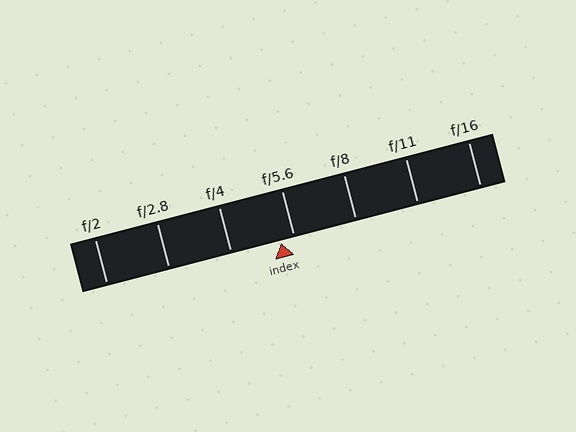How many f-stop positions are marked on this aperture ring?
There are 7 f-stop positions marked.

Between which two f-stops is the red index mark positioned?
The index mark is between f/4 and f/5.6.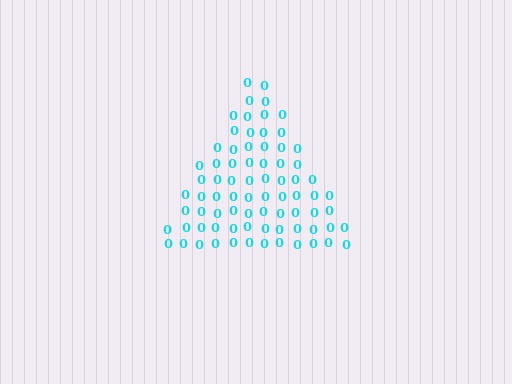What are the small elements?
The small elements are digit 0's.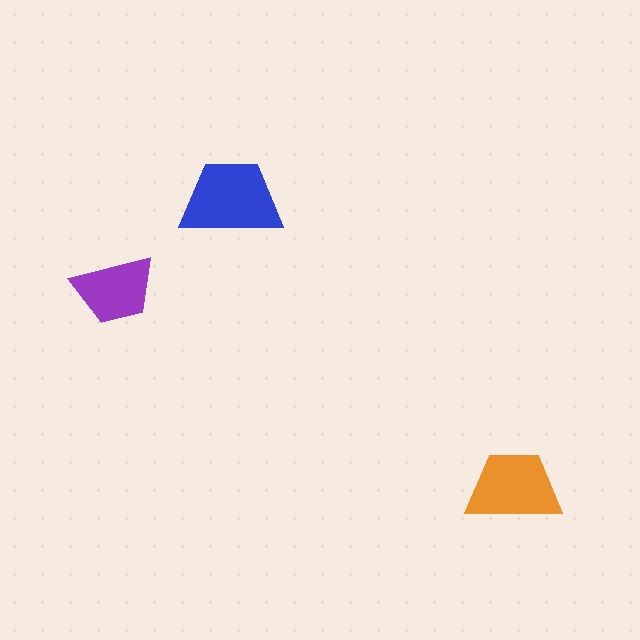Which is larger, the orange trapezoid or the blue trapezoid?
The blue one.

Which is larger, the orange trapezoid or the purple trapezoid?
The orange one.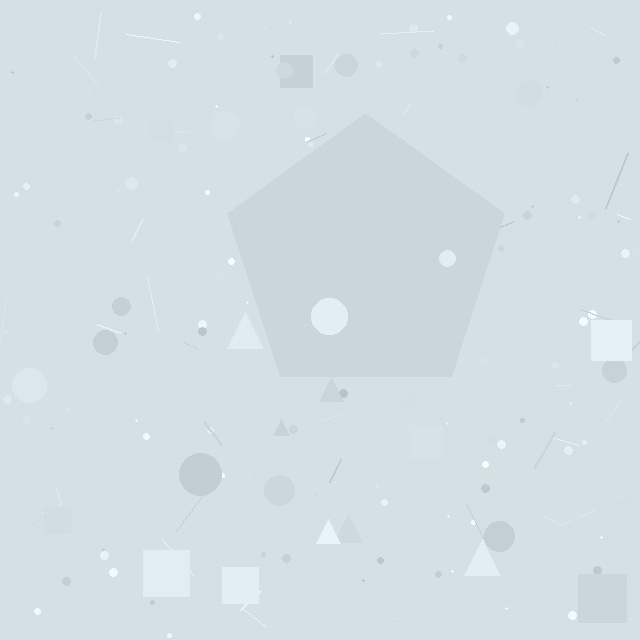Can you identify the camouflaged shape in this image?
The camouflaged shape is a pentagon.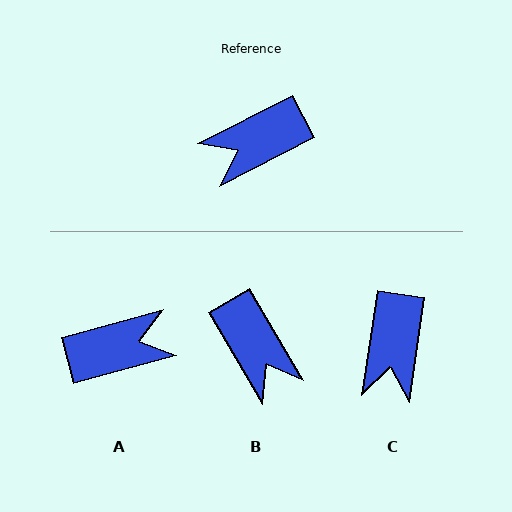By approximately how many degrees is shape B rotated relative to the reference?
Approximately 93 degrees counter-clockwise.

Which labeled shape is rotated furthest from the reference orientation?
A, about 168 degrees away.